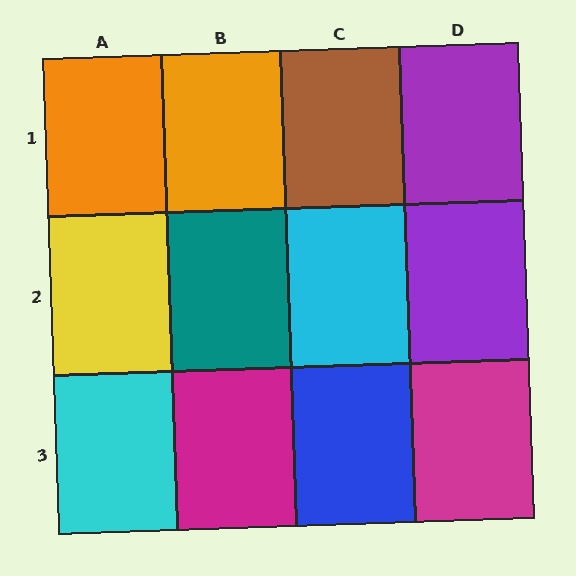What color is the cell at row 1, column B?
Orange.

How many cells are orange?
2 cells are orange.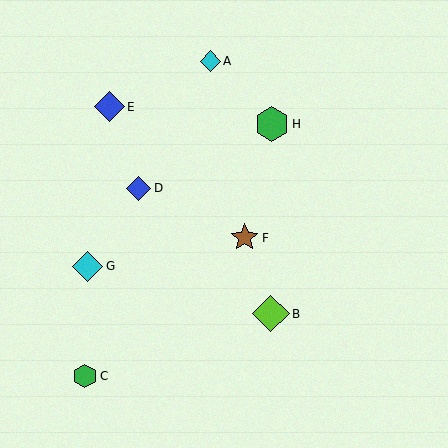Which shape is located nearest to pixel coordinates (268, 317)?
The lime diamond (labeled B) at (271, 314) is nearest to that location.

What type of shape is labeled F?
Shape F is a brown star.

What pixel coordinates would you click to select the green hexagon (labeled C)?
Click at (85, 376) to select the green hexagon C.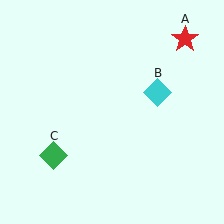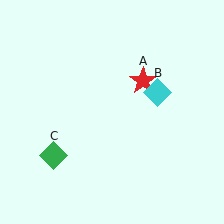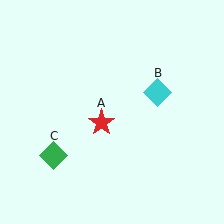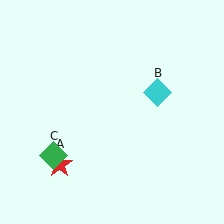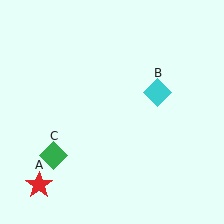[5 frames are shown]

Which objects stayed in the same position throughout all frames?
Cyan diamond (object B) and green diamond (object C) remained stationary.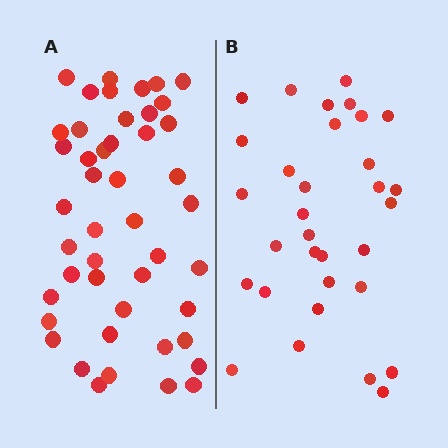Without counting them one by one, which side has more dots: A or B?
Region A (the left region) has more dots.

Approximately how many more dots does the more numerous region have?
Region A has approximately 15 more dots than region B.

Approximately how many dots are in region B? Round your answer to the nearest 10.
About 30 dots. (The exact count is 32, which rounds to 30.)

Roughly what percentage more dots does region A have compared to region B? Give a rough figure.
About 45% more.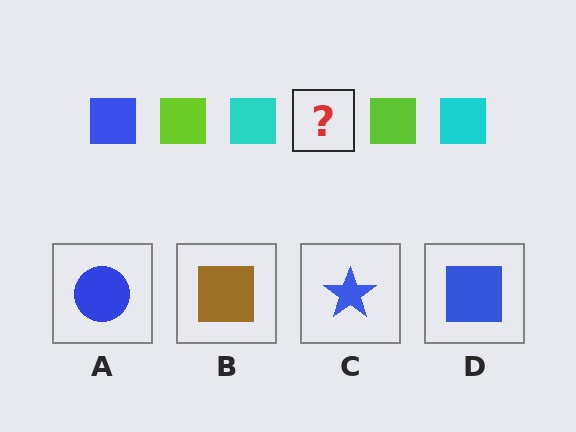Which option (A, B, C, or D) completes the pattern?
D.